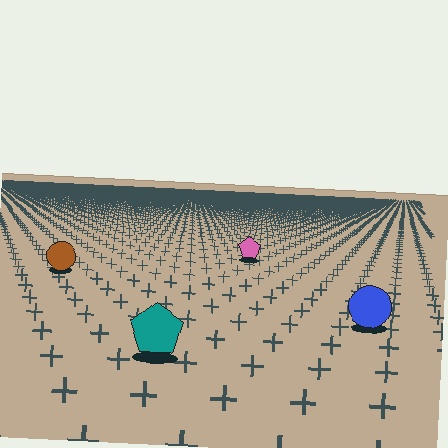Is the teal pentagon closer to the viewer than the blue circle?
Yes. The teal pentagon is closer — you can tell from the texture gradient: the ground texture is coarser near it.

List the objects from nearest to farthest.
From nearest to farthest: the teal pentagon, the blue circle, the brown circle, the pink pentagon.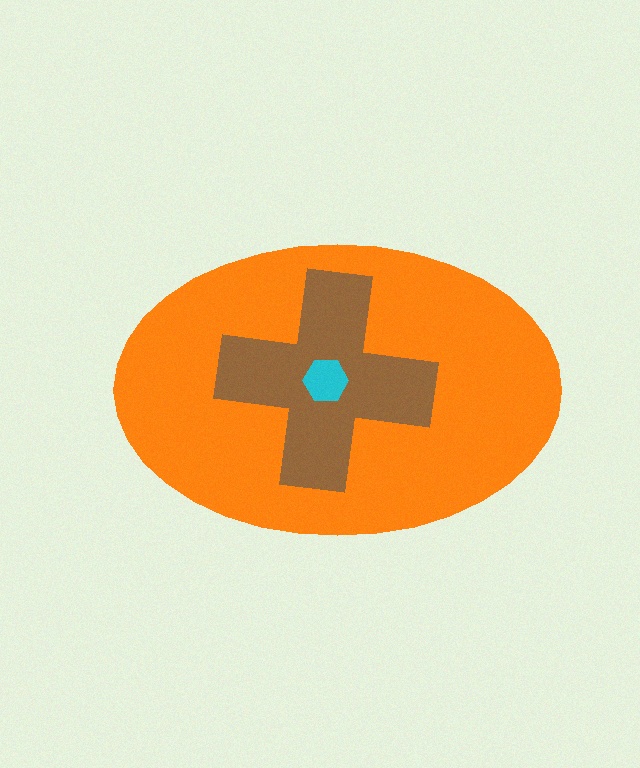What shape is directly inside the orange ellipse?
The brown cross.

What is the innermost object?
The cyan hexagon.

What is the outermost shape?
The orange ellipse.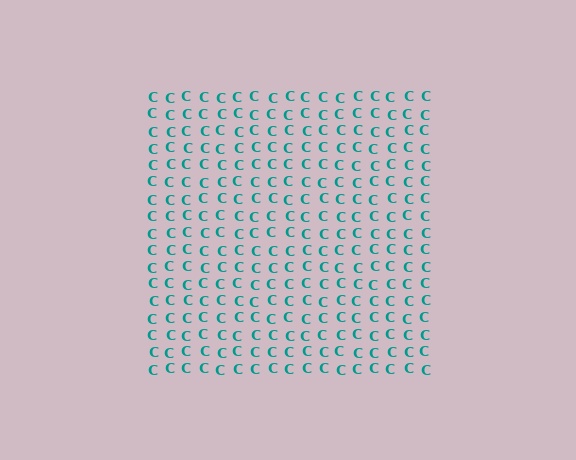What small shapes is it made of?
It is made of small letter C's.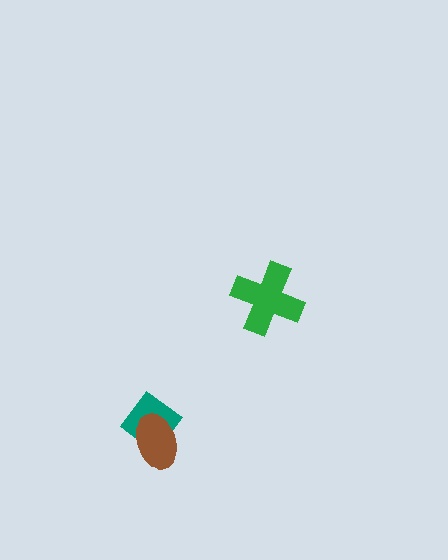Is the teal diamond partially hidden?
Yes, it is partially covered by another shape.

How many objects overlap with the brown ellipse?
1 object overlaps with the brown ellipse.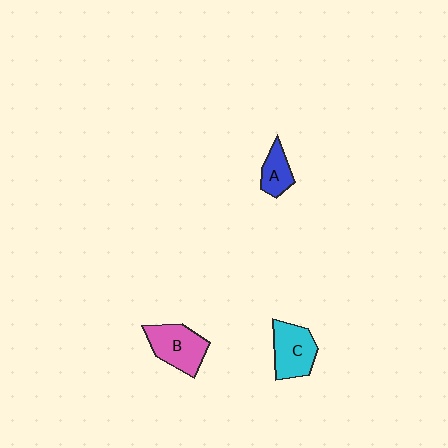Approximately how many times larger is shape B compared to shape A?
Approximately 1.8 times.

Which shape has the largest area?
Shape B (pink).